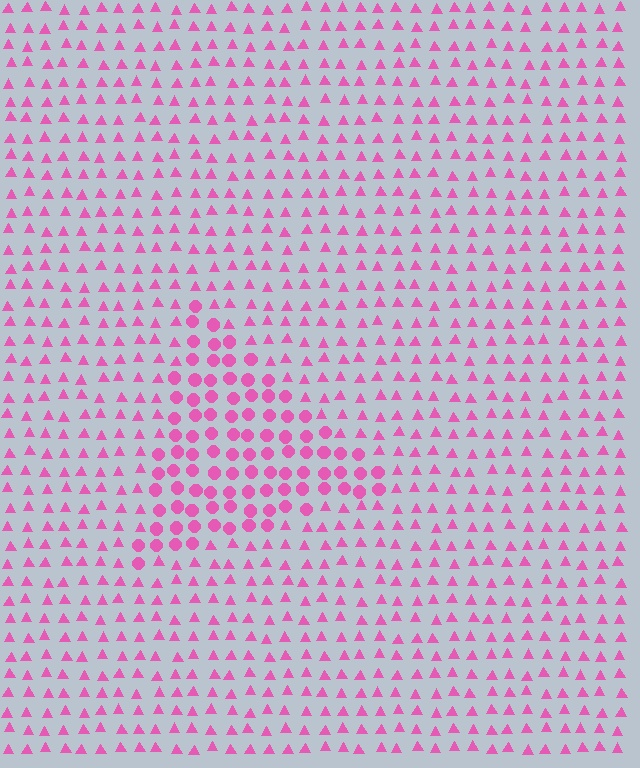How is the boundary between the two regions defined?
The boundary is defined by a change in element shape: circles inside vs. triangles outside. All elements share the same color and spacing.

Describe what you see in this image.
The image is filled with small pink elements arranged in a uniform grid. A triangle-shaped region contains circles, while the surrounding area contains triangles. The boundary is defined purely by the change in element shape.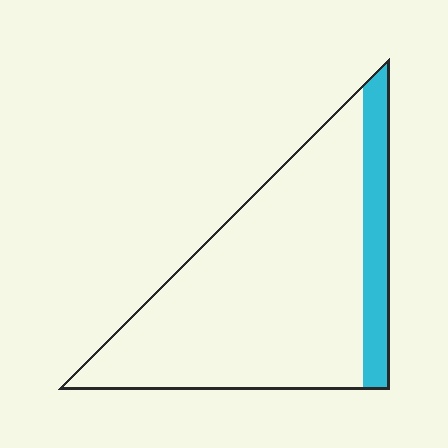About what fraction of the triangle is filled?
About one sixth (1/6).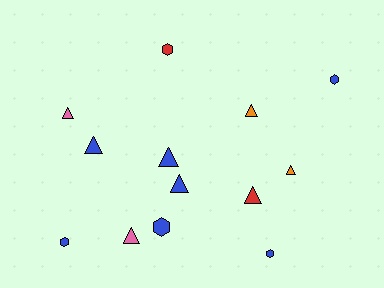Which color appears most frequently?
Blue, with 7 objects.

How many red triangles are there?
There is 1 red triangle.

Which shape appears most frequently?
Triangle, with 8 objects.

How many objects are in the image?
There are 13 objects.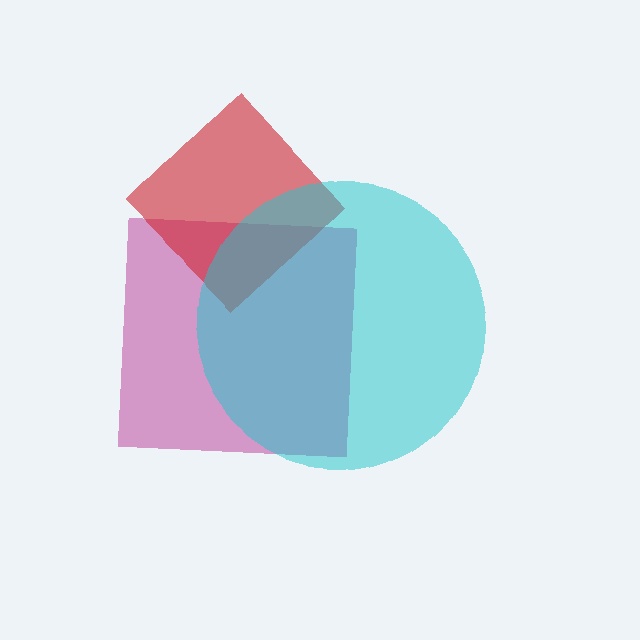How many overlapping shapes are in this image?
There are 3 overlapping shapes in the image.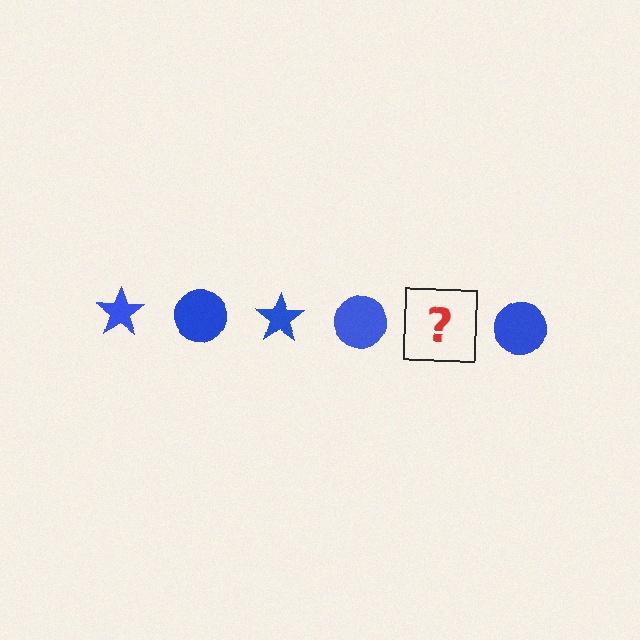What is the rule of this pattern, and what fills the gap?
The rule is that the pattern cycles through star, circle shapes in blue. The gap should be filled with a blue star.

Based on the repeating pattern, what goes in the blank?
The blank should be a blue star.